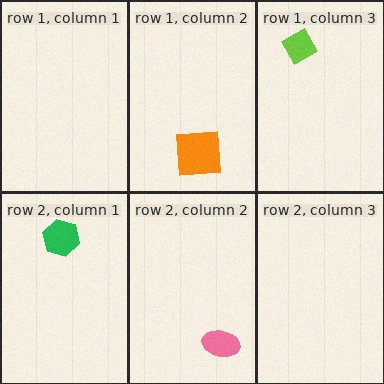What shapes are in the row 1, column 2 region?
The orange square.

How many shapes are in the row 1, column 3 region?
1.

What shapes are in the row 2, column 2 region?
The pink ellipse.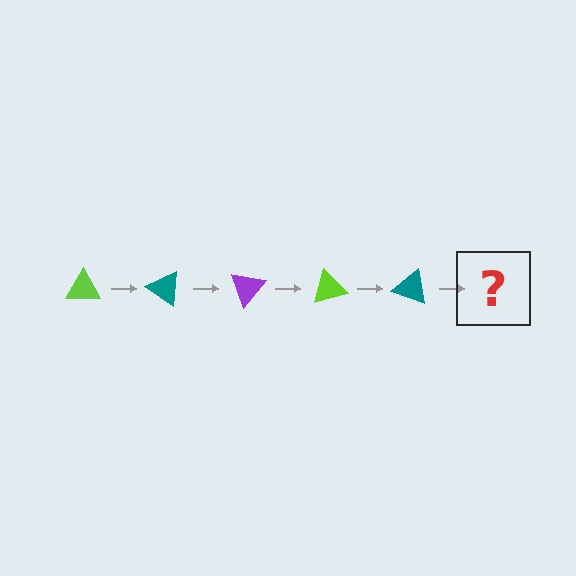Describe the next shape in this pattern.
It should be a purple triangle, rotated 175 degrees from the start.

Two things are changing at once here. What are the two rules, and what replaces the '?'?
The two rules are that it rotates 35 degrees each step and the color cycles through lime, teal, and purple. The '?' should be a purple triangle, rotated 175 degrees from the start.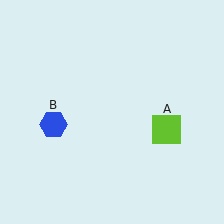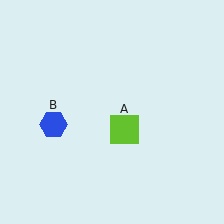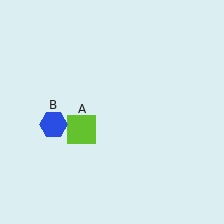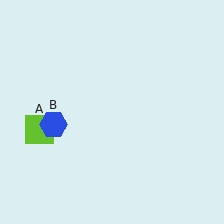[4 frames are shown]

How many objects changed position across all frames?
1 object changed position: lime square (object A).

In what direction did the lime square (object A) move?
The lime square (object A) moved left.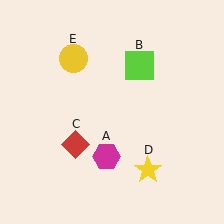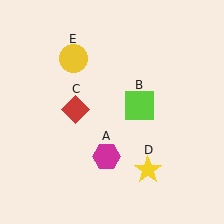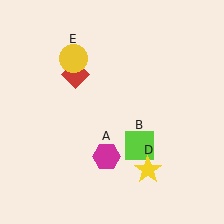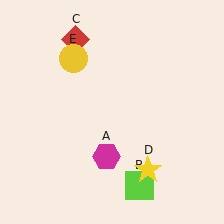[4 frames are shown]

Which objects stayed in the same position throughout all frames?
Magenta hexagon (object A) and yellow star (object D) and yellow circle (object E) remained stationary.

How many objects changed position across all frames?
2 objects changed position: lime square (object B), red diamond (object C).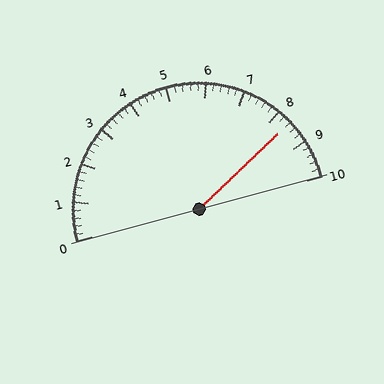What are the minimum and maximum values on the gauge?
The gauge ranges from 0 to 10.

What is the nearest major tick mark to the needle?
The nearest major tick mark is 8.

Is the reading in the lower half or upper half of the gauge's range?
The reading is in the upper half of the range (0 to 10).